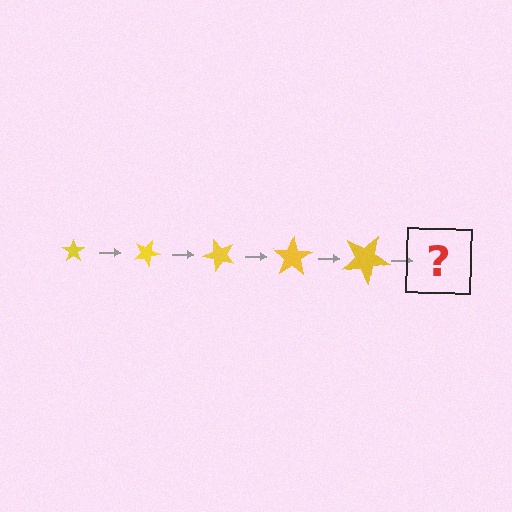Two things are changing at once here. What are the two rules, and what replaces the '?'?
The two rules are that the star grows larger each step and it rotates 25 degrees each step. The '?' should be a star, larger than the previous one and rotated 125 degrees from the start.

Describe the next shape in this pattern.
It should be a star, larger than the previous one and rotated 125 degrees from the start.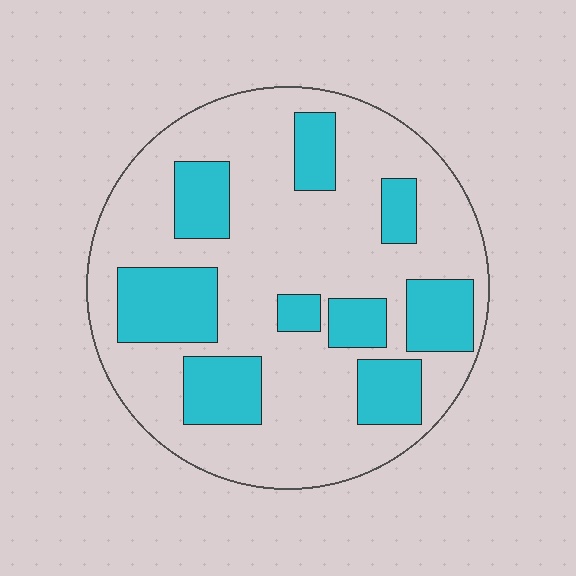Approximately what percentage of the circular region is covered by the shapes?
Approximately 30%.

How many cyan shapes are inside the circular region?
9.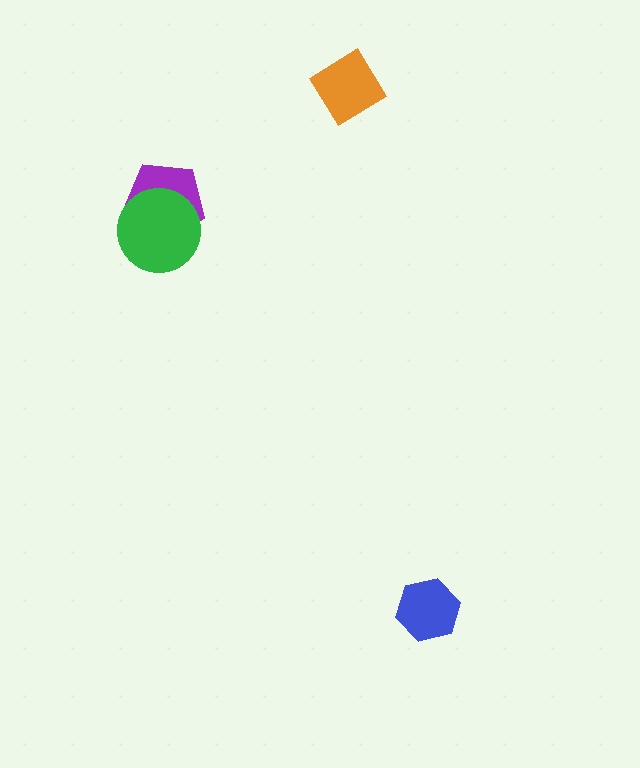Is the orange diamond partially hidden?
No, no other shape covers it.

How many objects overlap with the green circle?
1 object overlaps with the green circle.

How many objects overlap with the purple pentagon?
1 object overlaps with the purple pentagon.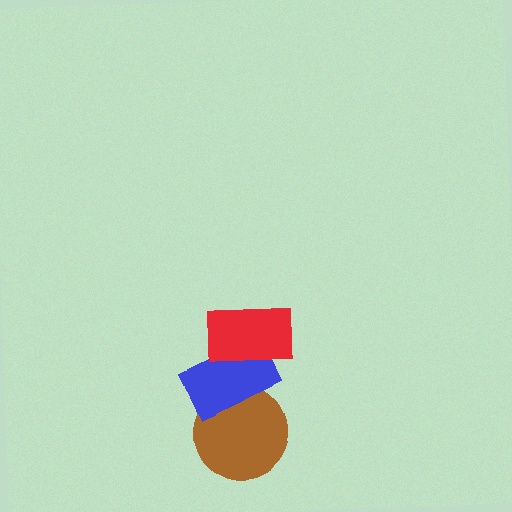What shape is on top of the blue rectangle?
The red rectangle is on top of the blue rectangle.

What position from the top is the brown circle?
The brown circle is 3rd from the top.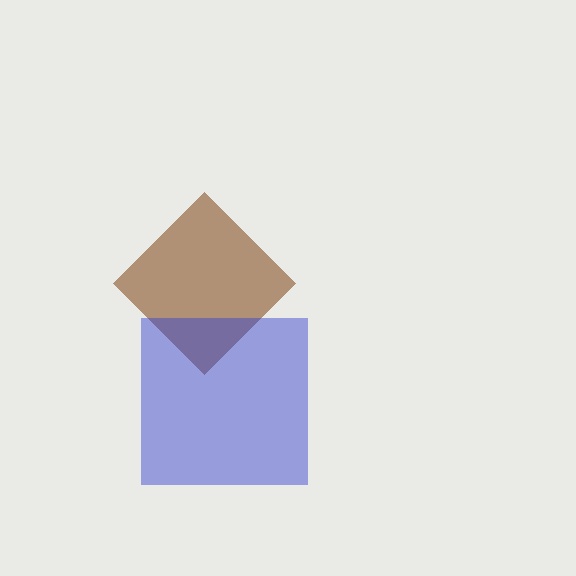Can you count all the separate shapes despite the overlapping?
Yes, there are 2 separate shapes.